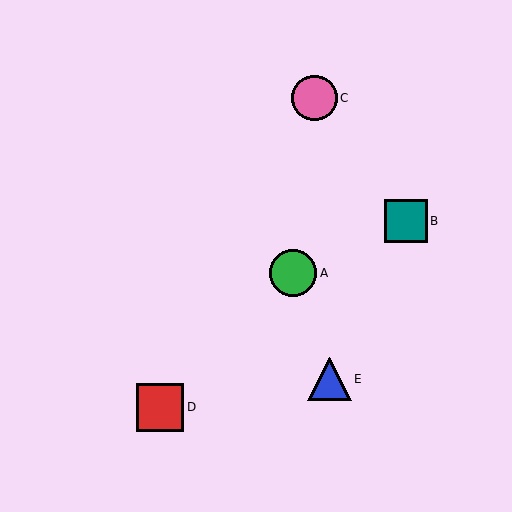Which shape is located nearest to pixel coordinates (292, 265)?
The green circle (labeled A) at (293, 273) is nearest to that location.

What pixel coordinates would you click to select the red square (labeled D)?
Click at (160, 407) to select the red square D.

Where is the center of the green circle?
The center of the green circle is at (293, 273).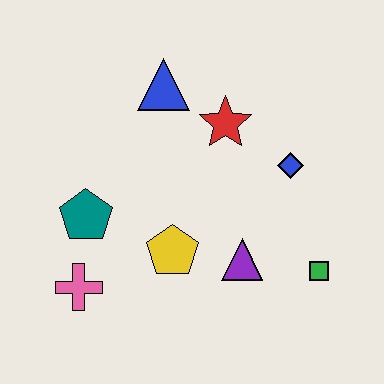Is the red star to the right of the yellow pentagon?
Yes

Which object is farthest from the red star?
The pink cross is farthest from the red star.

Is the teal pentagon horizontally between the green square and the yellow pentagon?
No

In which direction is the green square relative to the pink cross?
The green square is to the right of the pink cross.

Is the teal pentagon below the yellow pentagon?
No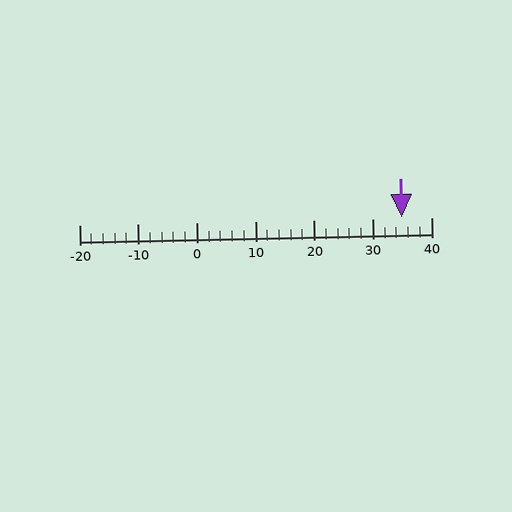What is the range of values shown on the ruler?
The ruler shows values from -20 to 40.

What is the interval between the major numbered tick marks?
The major tick marks are spaced 10 units apart.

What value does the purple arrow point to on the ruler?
The purple arrow points to approximately 35.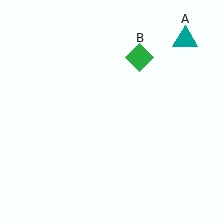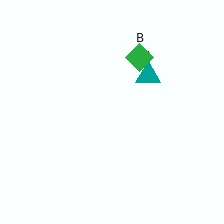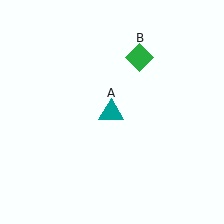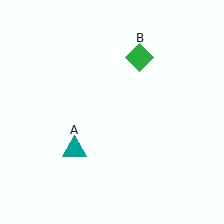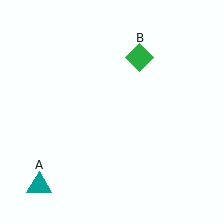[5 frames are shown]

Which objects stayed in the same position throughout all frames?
Green diamond (object B) remained stationary.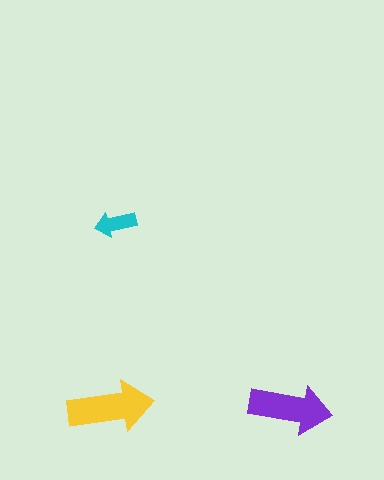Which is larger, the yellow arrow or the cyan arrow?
The yellow one.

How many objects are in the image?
There are 3 objects in the image.